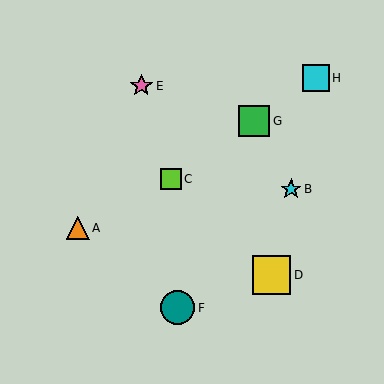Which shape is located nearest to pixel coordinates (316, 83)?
The cyan square (labeled H) at (316, 78) is nearest to that location.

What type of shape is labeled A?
Shape A is an orange triangle.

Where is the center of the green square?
The center of the green square is at (254, 121).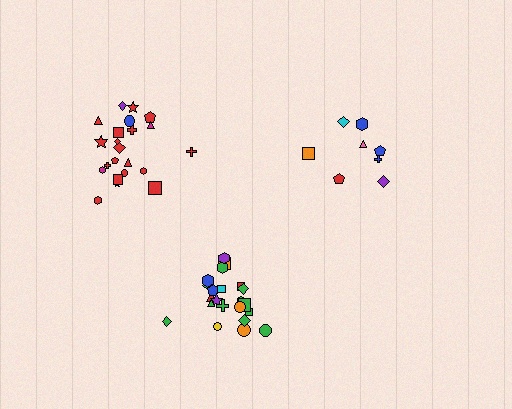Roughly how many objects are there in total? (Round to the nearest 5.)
Roughly 50 objects in total.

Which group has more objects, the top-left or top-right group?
The top-left group.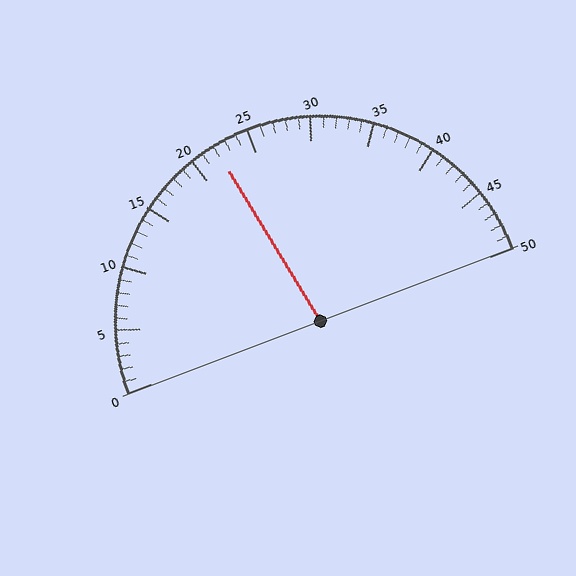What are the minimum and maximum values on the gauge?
The gauge ranges from 0 to 50.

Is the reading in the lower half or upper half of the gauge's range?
The reading is in the lower half of the range (0 to 50).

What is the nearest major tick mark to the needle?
The nearest major tick mark is 20.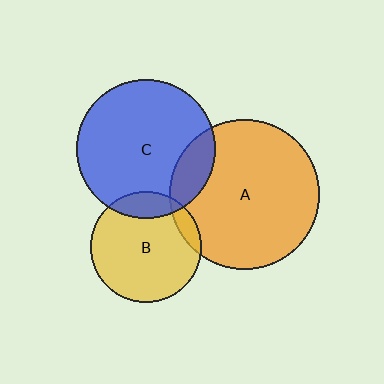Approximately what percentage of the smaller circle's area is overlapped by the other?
Approximately 15%.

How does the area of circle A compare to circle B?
Approximately 1.8 times.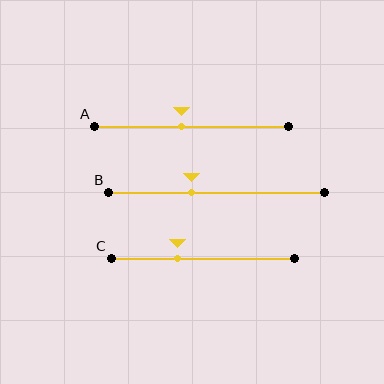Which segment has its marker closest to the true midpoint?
Segment A has its marker closest to the true midpoint.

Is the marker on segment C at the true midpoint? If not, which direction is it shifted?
No, the marker on segment C is shifted to the left by about 14% of the segment length.